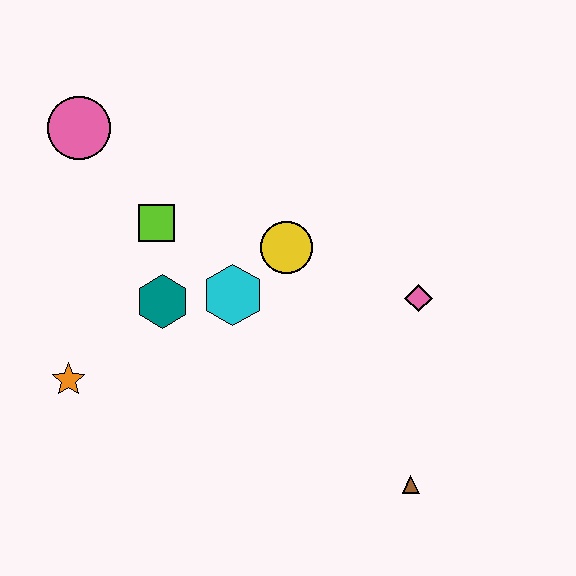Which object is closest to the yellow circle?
The cyan hexagon is closest to the yellow circle.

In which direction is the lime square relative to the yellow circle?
The lime square is to the left of the yellow circle.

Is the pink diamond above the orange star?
Yes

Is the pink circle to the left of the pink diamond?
Yes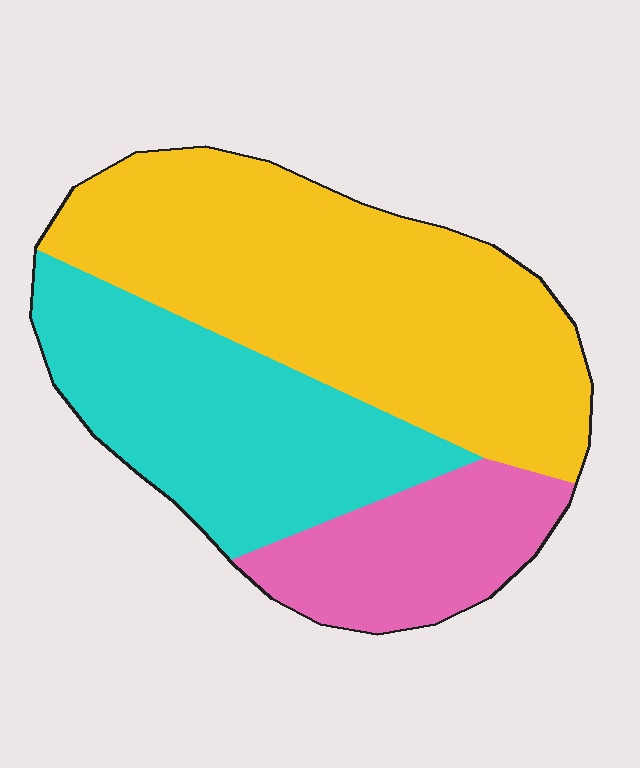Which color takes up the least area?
Pink, at roughly 20%.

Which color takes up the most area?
Yellow, at roughly 50%.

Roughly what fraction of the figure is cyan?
Cyan takes up about one third (1/3) of the figure.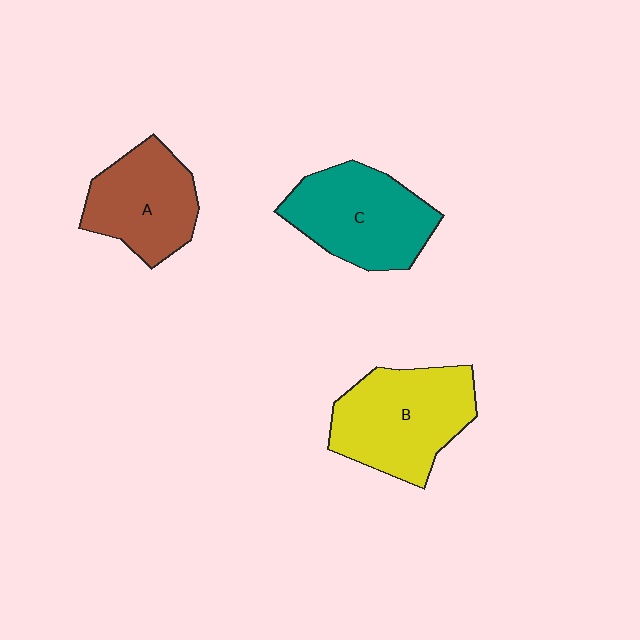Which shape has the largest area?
Shape B (yellow).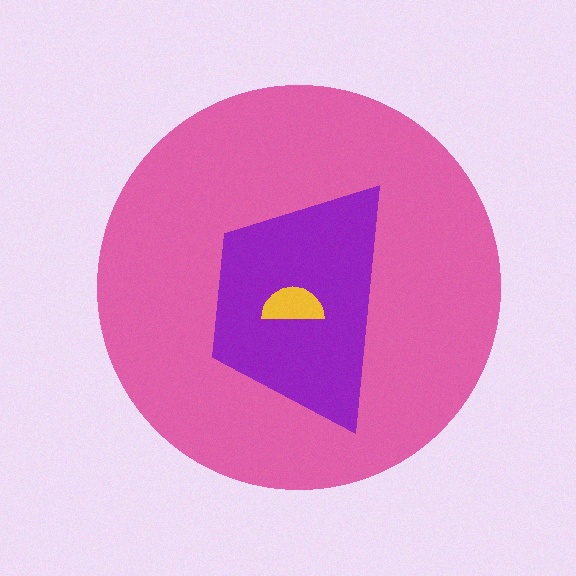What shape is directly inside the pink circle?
The purple trapezoid.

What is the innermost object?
The yellow semicircle.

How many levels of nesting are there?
3.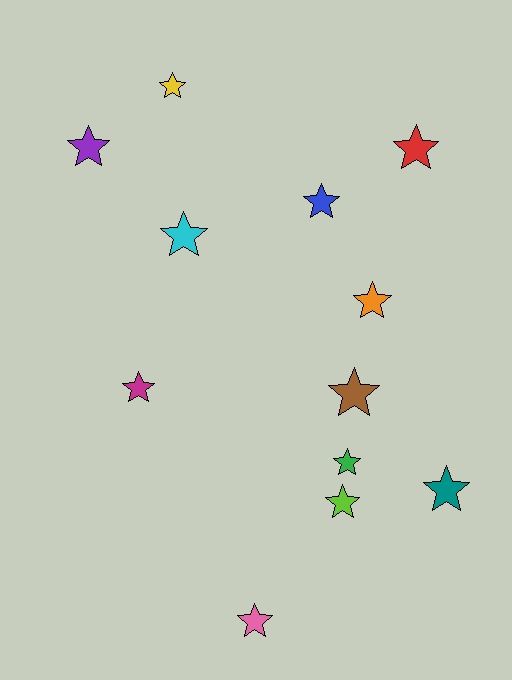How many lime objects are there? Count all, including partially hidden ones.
There is 1 lime object.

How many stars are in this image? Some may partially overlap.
There are 12 stars.